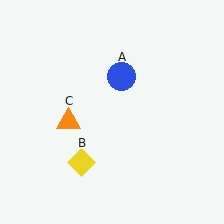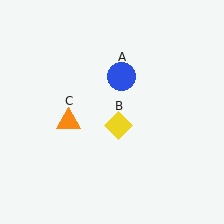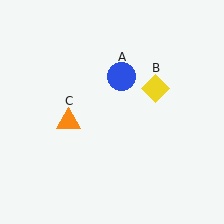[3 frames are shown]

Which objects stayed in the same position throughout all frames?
Blue circle (object A) and orange triangle (object C) remained stationary.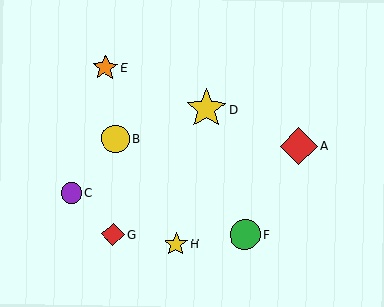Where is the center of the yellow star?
The center of the yellow star is at (176, 244).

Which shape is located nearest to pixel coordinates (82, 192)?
The purple circle (labeled C) at (72, 193) is nearest to that location.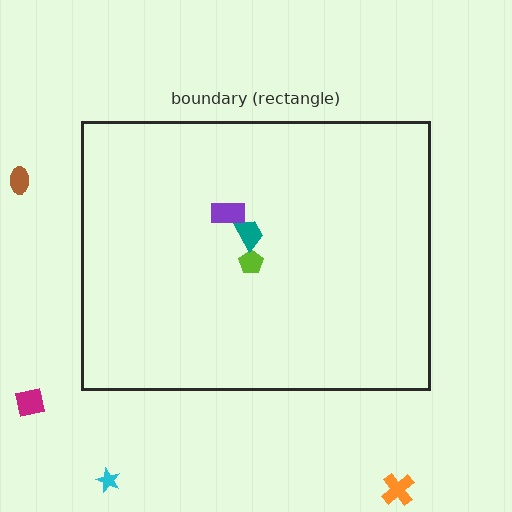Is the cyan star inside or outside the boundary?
Outside.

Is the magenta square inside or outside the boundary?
Outside.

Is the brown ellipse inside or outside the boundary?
Outside.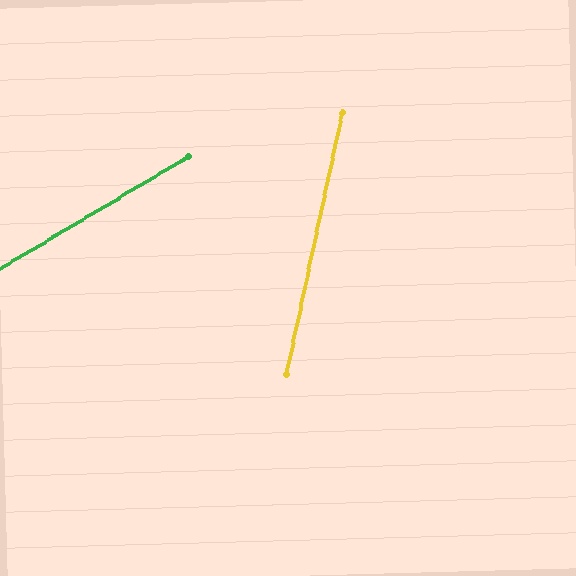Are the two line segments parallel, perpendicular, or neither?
Neither parallel nor perpendicular — they differ by about 47°.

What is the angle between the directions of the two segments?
Approximately 47 degrees.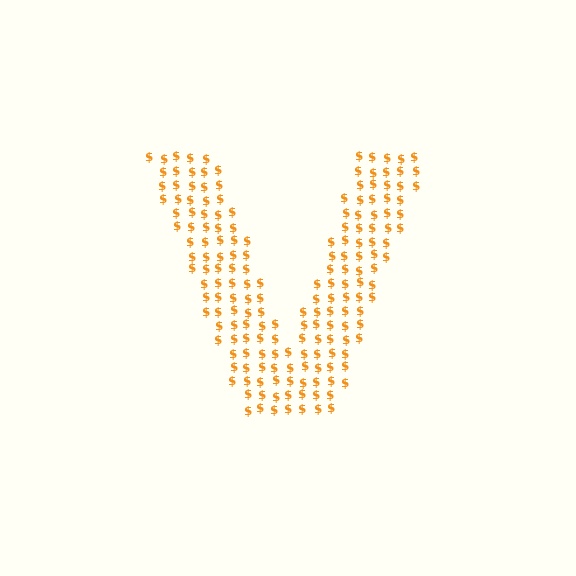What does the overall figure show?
The overall figure shows the letter V.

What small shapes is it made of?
It is made of small dollar signs.